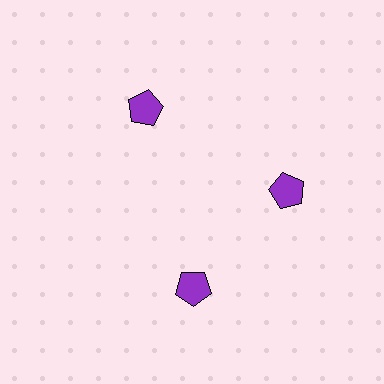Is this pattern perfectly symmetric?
No. The 3 purple pentagons are arranged in a ring, but one element near the 7 o'clock position is rotated out of alignment along the ring, breaking the 3-fold rotational symmetry.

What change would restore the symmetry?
The symmetry would be restored by rotating it back into even spacing with its neighbors so that all 3 pentagons sit at equal angles and equal distance from the center.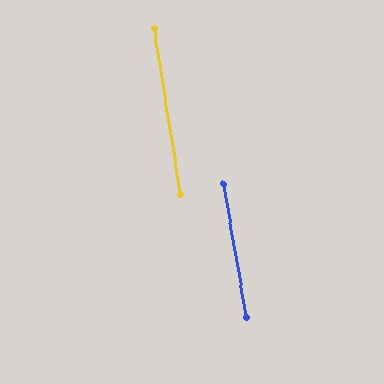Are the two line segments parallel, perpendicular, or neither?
Parallel — their directions differ by only 0.5°.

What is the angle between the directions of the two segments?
Approximately 0 degrees.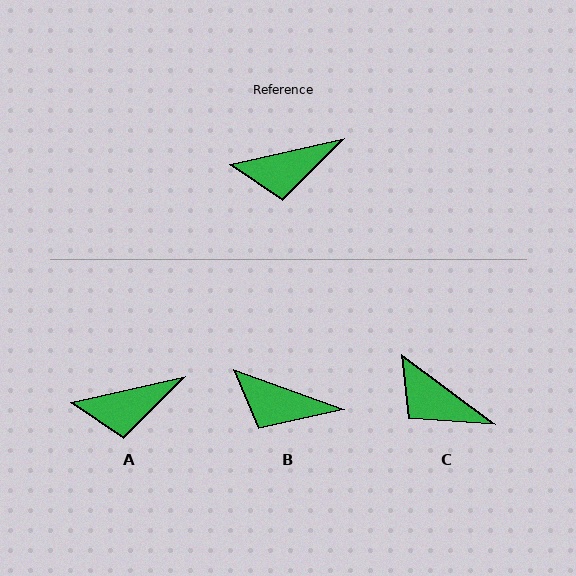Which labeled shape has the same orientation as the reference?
A.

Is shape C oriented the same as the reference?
No, it is off by about 50 degrees.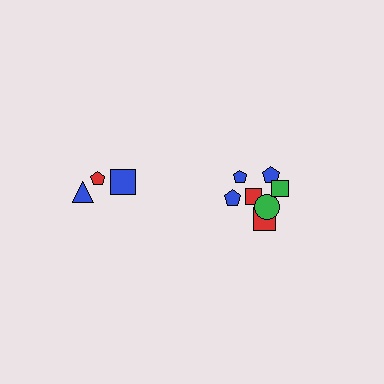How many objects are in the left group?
There are 3 objects.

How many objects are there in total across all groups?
There are 10 objects.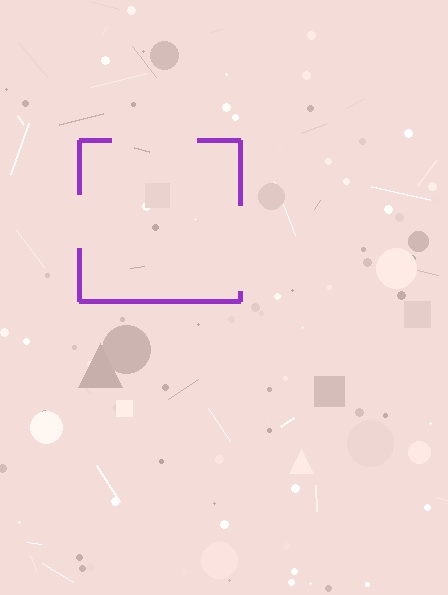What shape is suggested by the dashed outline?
The dashed outline suggests a square.